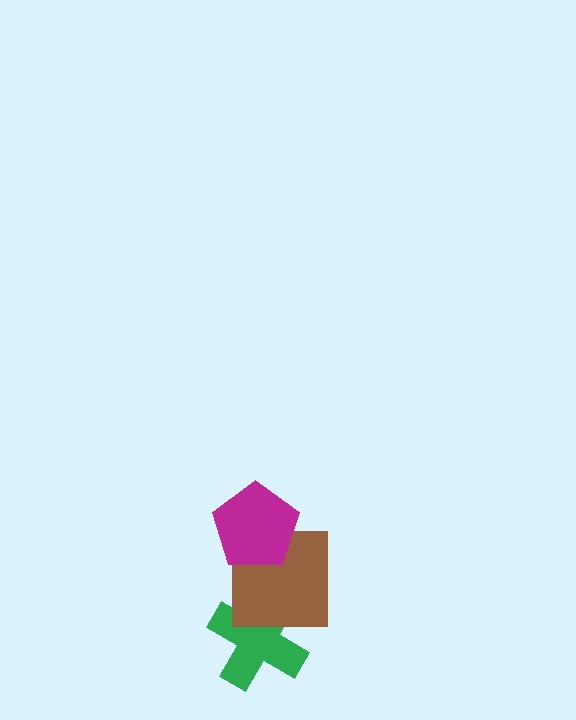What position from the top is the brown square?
The brown square is 2nd from the top.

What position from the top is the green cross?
The green cross is 3rd from the top.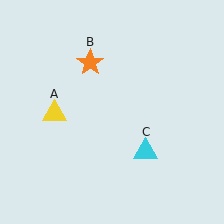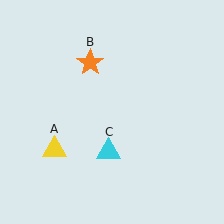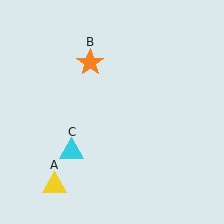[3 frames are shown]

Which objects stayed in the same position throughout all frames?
Orange star (object B) remained stationary.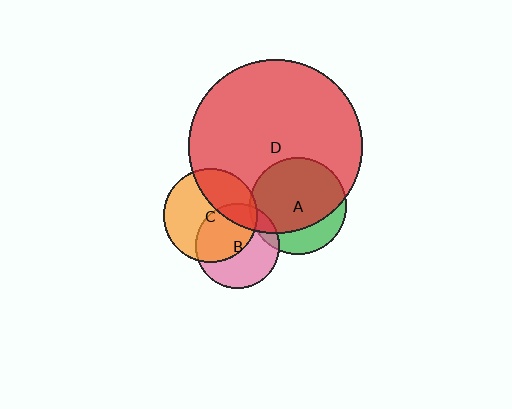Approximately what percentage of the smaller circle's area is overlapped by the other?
Approximately 20%.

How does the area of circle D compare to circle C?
Approximately 3.5 times.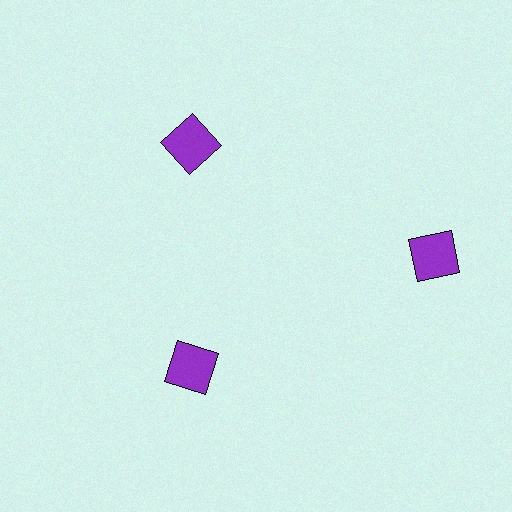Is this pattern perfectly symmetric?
No. The 3 purple squares are arranged in a ring, but one element near the 3 o'clock position is pushed outward from the center, breaking the 3-fold rotational symmetry.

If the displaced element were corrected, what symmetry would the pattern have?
It would have 3-fold rotational symmetry — the pattern would map onto itself every 120 degrees.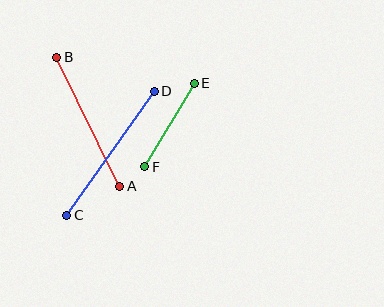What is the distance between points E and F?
The distance is approximately 97 pixels.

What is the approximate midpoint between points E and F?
The midpoint is at approximately (169, 125) pixels.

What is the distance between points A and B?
The distance is approximately 143 pixels.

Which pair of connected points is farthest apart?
Points C and D are farthest apart.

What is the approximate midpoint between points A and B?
The midpoint is at approximately (88, 122) pixels.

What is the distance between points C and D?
The distance is approximately 152 pixels.